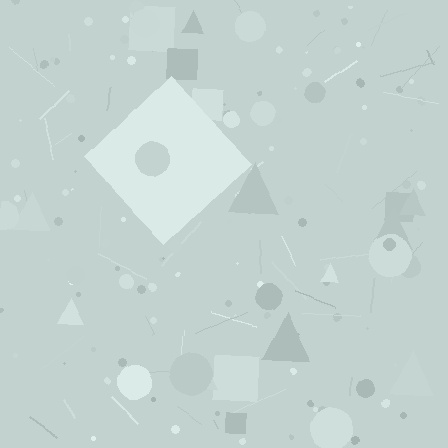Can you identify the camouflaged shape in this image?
The camouflaged shape is a diamond.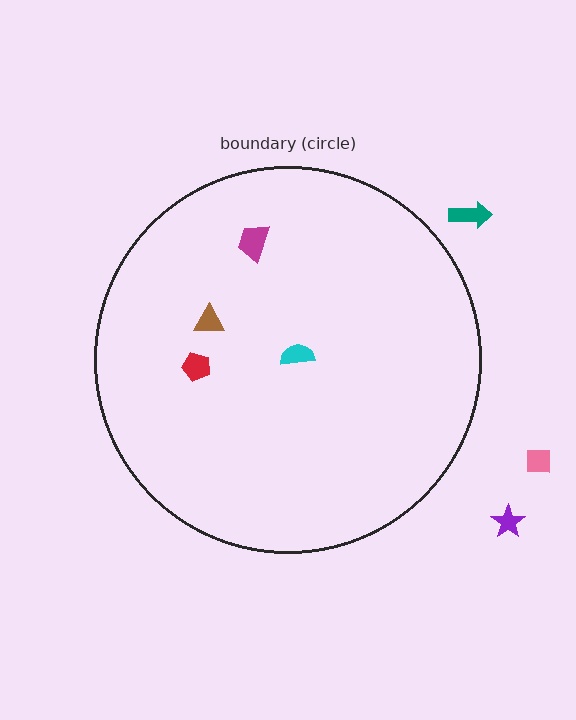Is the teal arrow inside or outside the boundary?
Outside.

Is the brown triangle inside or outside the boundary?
Inside.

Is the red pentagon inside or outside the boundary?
Inside.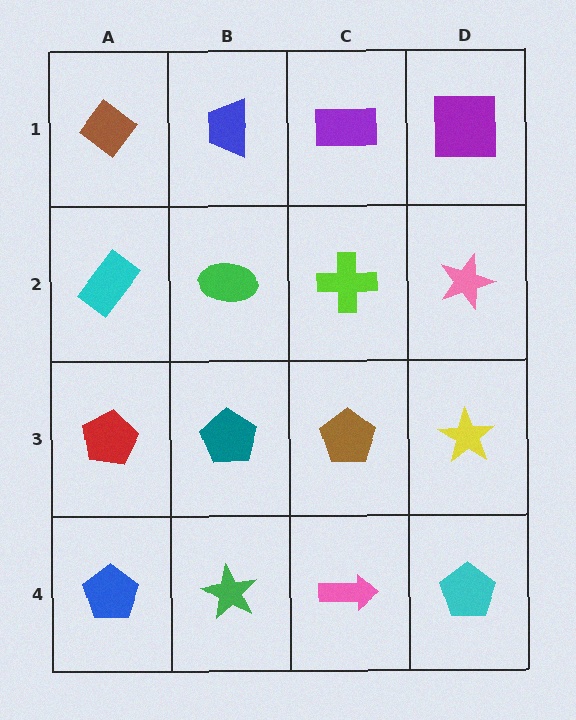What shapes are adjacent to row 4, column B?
A teal pentagon (row 3, column B), a blue pentagon (row 4, column A), a pink arrow (row 4, column C).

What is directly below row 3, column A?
A blue pentagon.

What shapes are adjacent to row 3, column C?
A lime cross (row 2, column C), a pink arrow (row 4, column C), a teal pentagon (row 3, column B), a yellow star (row 3, column D).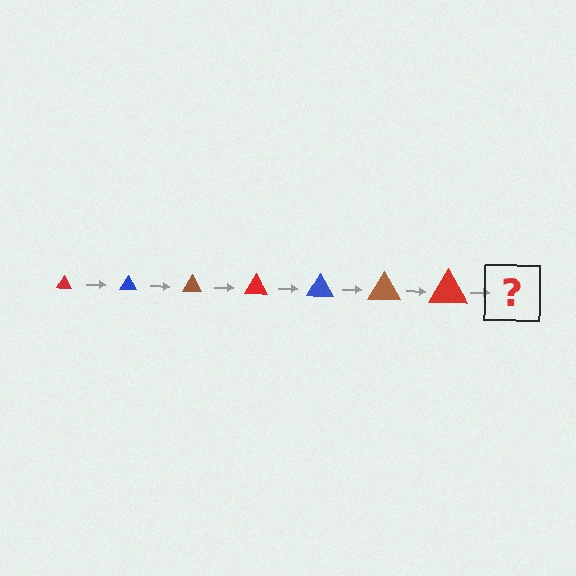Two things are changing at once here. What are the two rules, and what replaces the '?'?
The two rules are that the triangle grows larger each step and the color cycles through red, blue, and brown. The '?' should be a blue triangle, larger than the previous one.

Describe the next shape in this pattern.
It should be a blue triangle, larger than the previous one.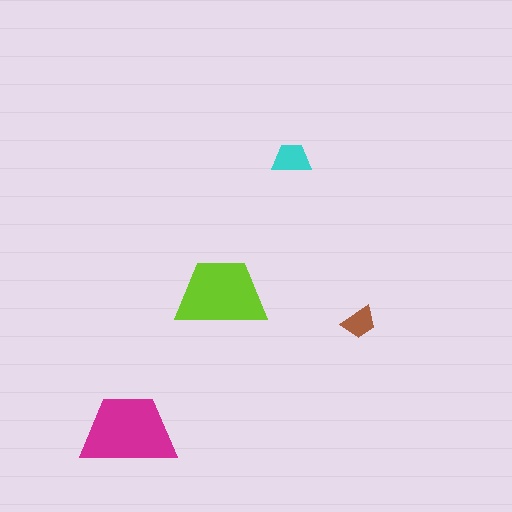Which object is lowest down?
The magenta trapezoid is bottommost.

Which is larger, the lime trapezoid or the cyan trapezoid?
The lime one.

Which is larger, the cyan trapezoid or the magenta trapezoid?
The magenta one.